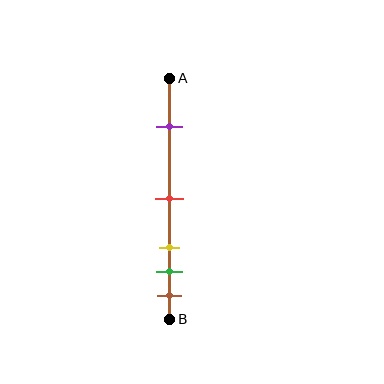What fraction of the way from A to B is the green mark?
The green mark is approximately 80% (0.8) of the way from A to B.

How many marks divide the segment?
There are 5 marks dividing the segment.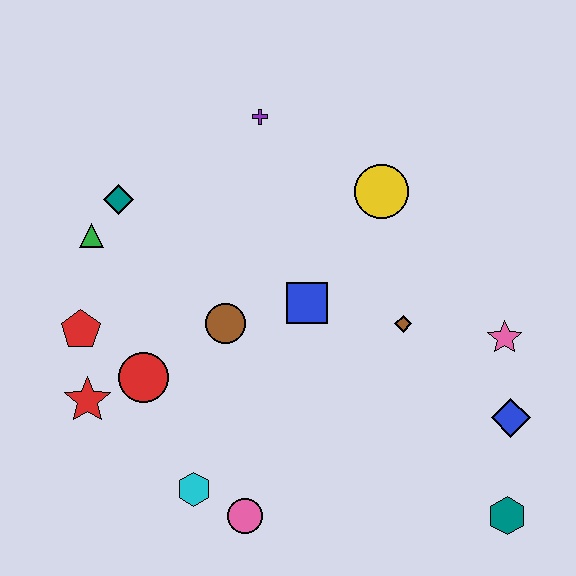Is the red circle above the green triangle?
No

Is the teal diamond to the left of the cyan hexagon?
Yes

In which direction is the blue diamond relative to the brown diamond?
The blue diamond is to the right of the brown diamond.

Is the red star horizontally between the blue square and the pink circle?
No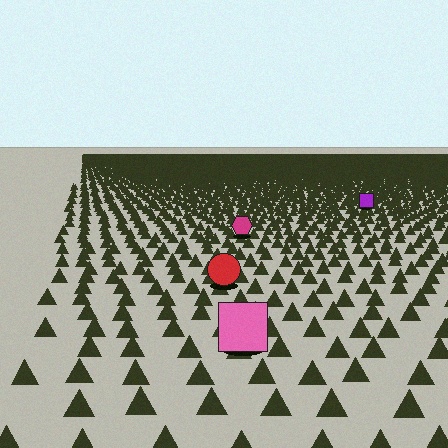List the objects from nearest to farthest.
From nearest to farthest: the pink square, the red circle, the magenta hexagon, the purple square.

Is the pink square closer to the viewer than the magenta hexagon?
Yes. The pink square is closer — you can tell from the texture gradient: the ground texture is coarser near it.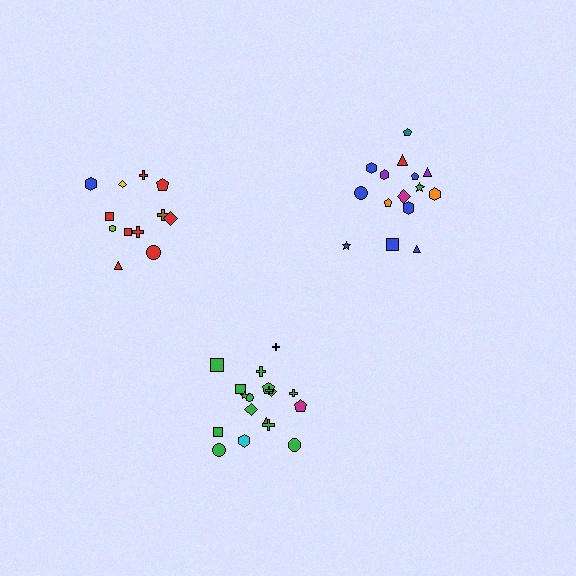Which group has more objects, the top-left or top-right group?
The top-right group.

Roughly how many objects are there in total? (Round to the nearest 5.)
Roughly 45 objects in total.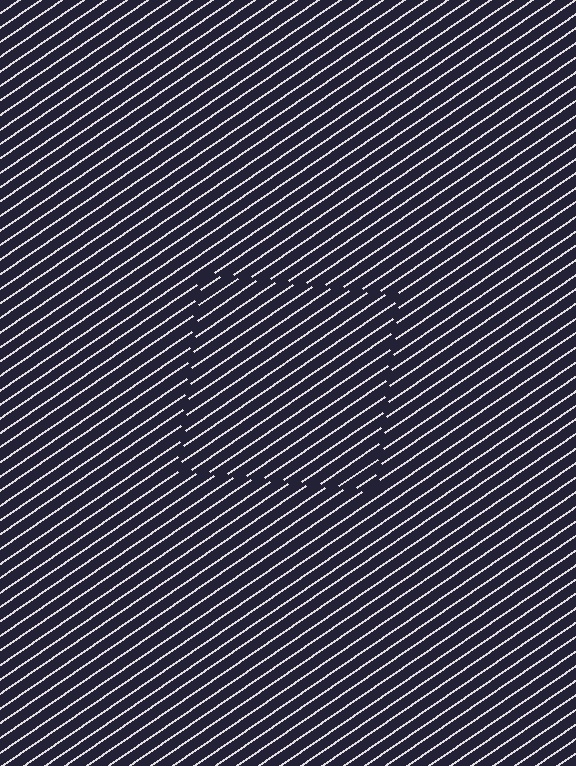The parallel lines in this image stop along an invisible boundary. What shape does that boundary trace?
An illusory square. The interior of the shape contains the same grating, shifted by half a period — the contour is defined by the phase discontinuity where line-ends from the inner and outer gratings abut.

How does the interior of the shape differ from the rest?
The interior of the shape contains the same grating, shifted by half a period — the contour is defined by the phase discontinuity where line-ends from the inner and outer gratings abut.